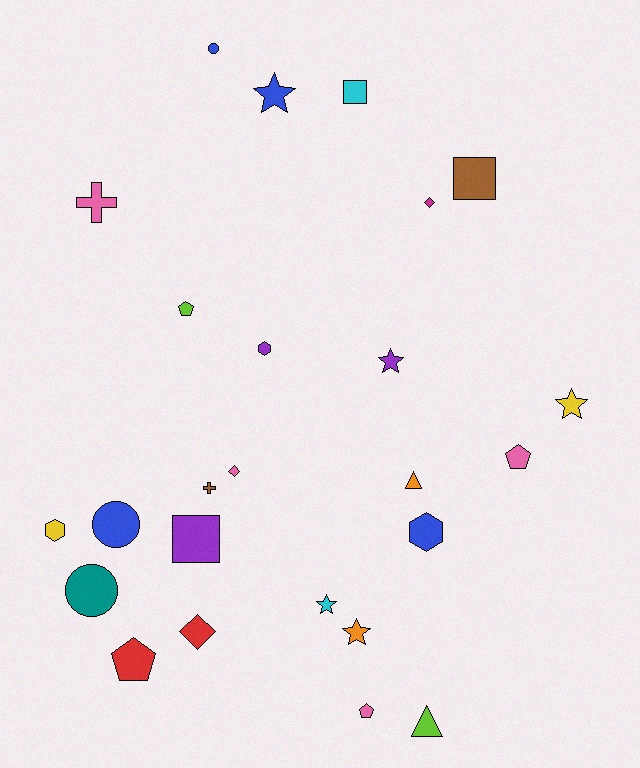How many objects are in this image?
There are 25 objects.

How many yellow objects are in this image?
There are 2 yellow objects.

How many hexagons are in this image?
There are 3 hexagons.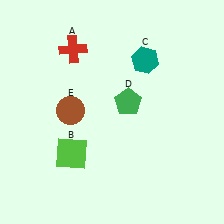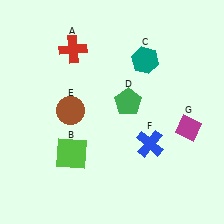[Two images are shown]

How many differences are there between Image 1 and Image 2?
There are 2 differences between the two images.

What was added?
A blue cross (F), a magenta diamond (G) were added in Image 2.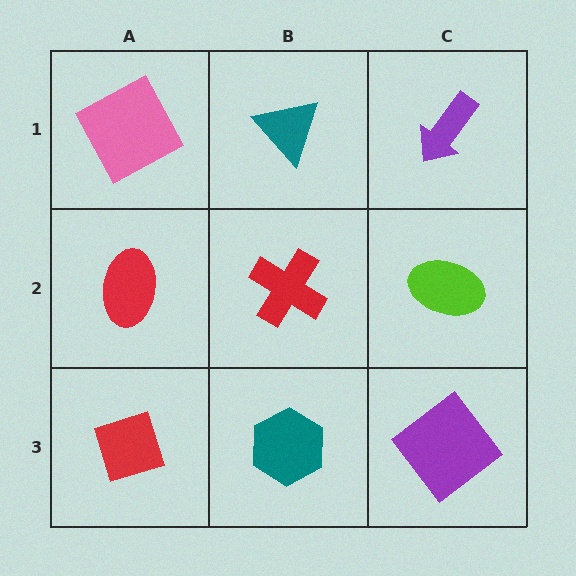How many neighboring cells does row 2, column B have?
4.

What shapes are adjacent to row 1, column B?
A red cross (row 2, column B), a pink square (row 1, column A), a purple arrow (row 1, column C).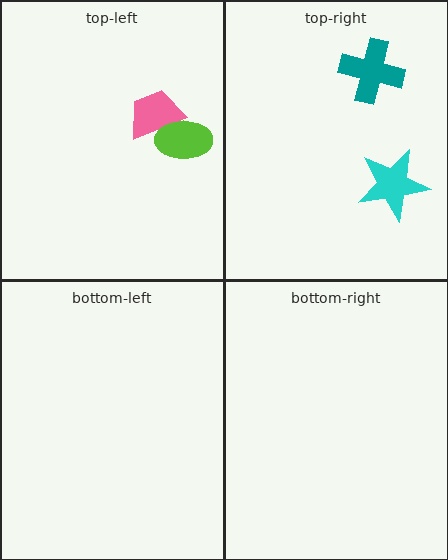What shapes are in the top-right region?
The cyan star, the teal cross.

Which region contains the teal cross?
The top-right region.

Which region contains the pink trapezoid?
The top-left region.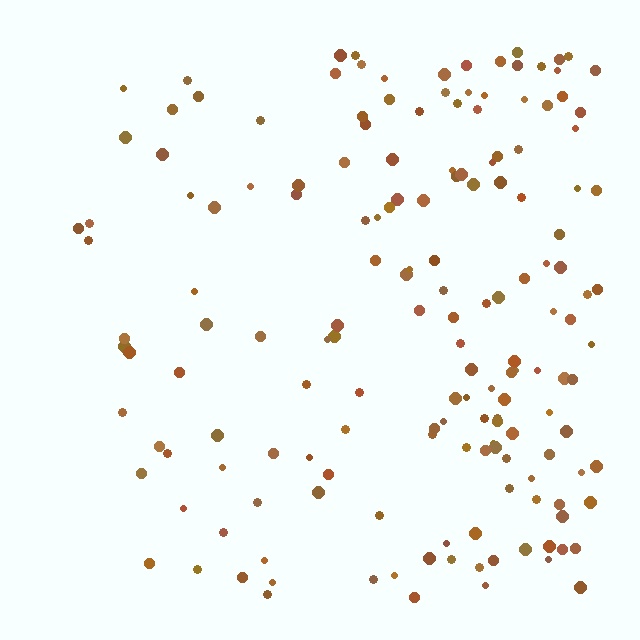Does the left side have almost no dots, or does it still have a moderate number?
Still a moderate number, just noticeably fewer than the right.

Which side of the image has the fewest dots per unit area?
The left.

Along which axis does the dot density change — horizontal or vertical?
Horizontal.